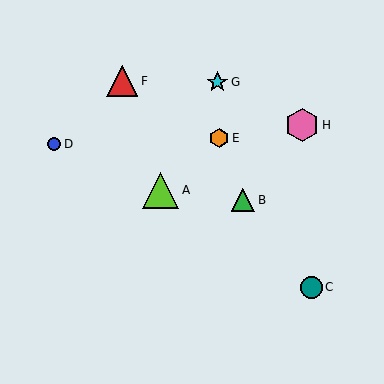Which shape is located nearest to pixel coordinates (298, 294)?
The teal circle (labeled C) at (312, 287) is nearest to that location.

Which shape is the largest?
The lime triangle (labeled A) is the largest.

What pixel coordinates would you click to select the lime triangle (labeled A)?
Click at (161, 190) to select the lime triangle A.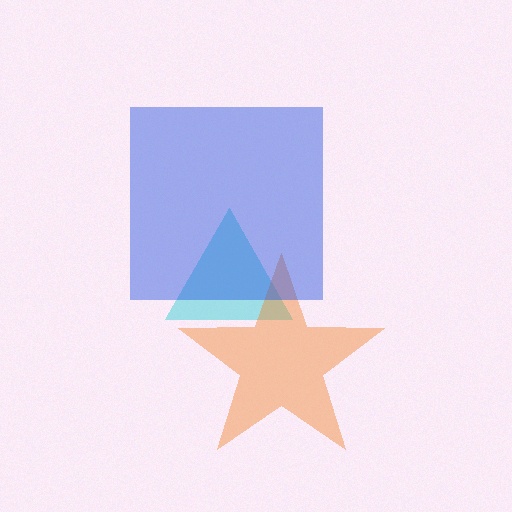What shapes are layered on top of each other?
The layered shapes are: a cyan triangle, an orange star, a blue square.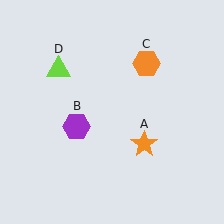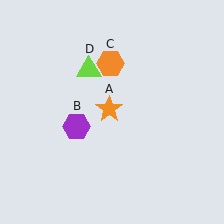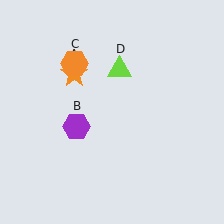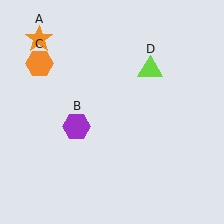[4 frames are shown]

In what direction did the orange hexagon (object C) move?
The orange hexagon (object C) moved left.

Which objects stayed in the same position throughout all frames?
Purple hexagon (object B) remained stationary.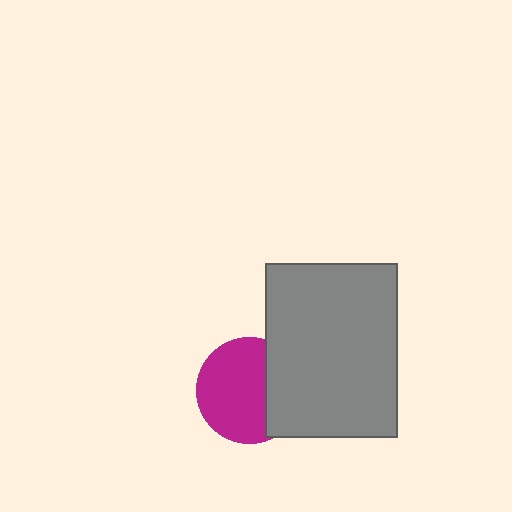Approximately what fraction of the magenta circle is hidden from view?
Roughly 31% of the magenta circle is hidden behind the gray rectangle.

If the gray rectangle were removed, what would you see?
You would see the complete magenta circle.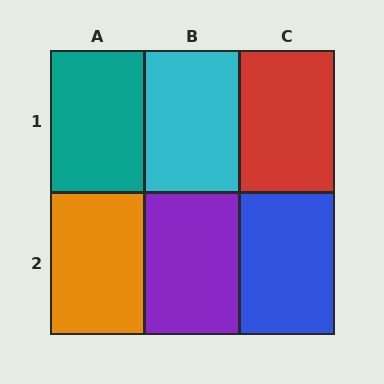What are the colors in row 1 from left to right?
Teal, cyan, red.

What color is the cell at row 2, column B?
Purple.